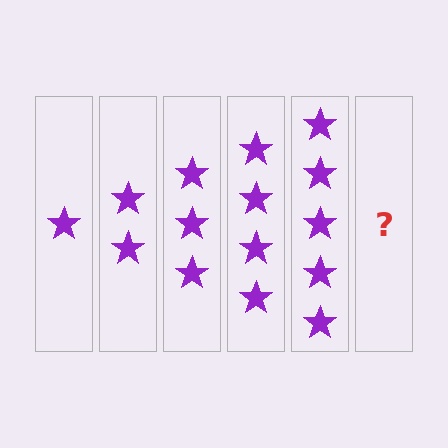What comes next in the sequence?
The next element should be 6 stars.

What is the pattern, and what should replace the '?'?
The pattern is that each step adds one more star. The '?' should be 6 stars.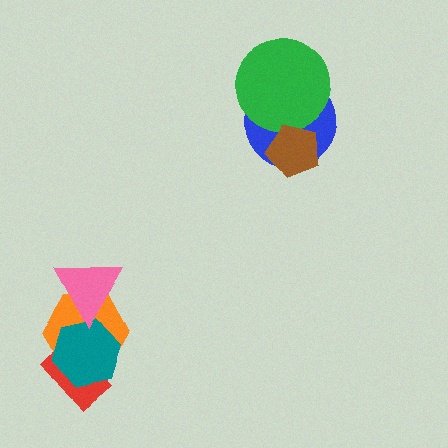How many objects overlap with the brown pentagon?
2 objects overlap with the brown pentagon.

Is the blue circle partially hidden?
Yes, it is partially covered by another shape.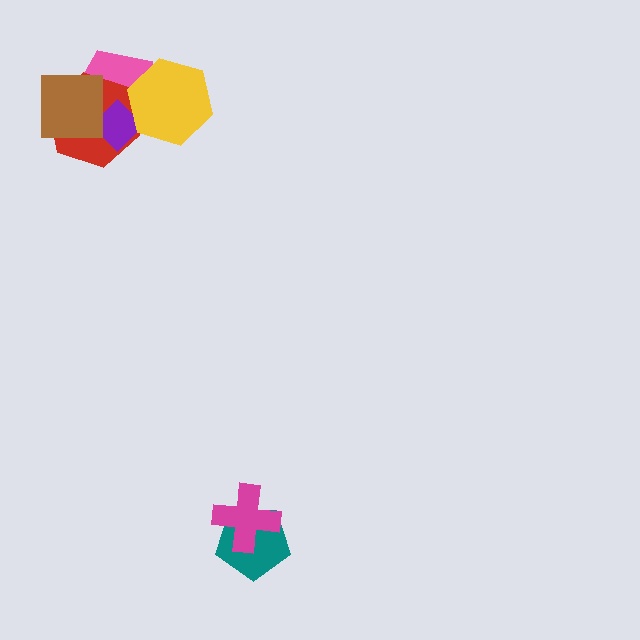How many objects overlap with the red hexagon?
4 objects overlap with the red hexagon.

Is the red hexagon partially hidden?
Yes, it is partially covered by another shape.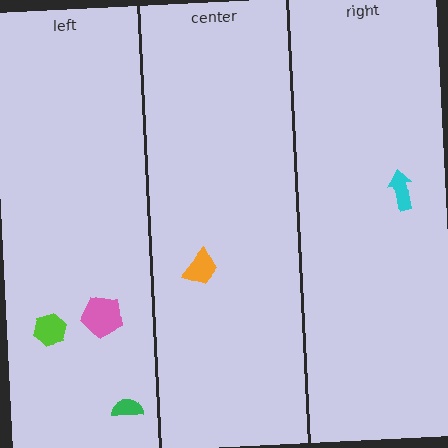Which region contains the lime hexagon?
The left region.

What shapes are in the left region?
The green semicircle, the lime hexagon, the pink pentagon.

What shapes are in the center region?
The orange trapezoid.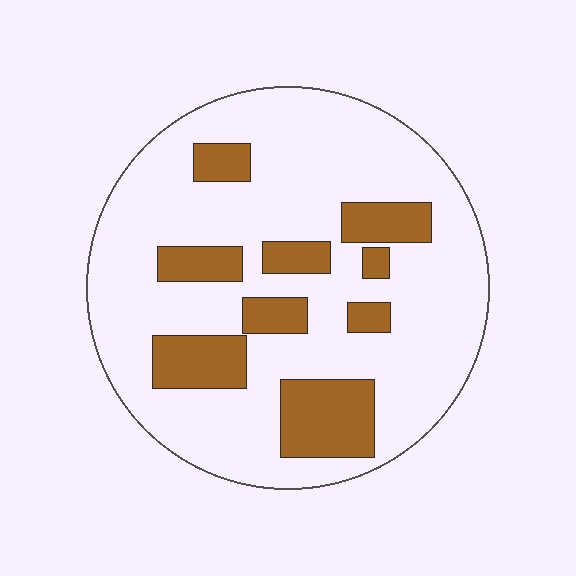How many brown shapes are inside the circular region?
9.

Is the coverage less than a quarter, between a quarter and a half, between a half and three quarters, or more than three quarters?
Less than a quarter.